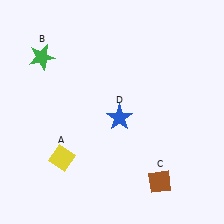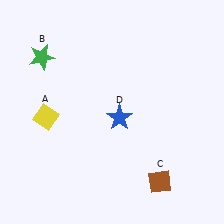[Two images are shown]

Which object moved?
The yellow diamond (A) moved up.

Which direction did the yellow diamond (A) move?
The yellow diamond (A) moved up.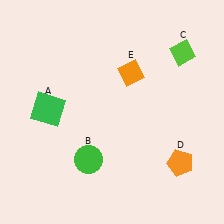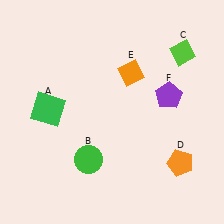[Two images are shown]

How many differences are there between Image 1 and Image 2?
There is 1 difference between the two images.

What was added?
A purple pentagon (F) was added in Image 2.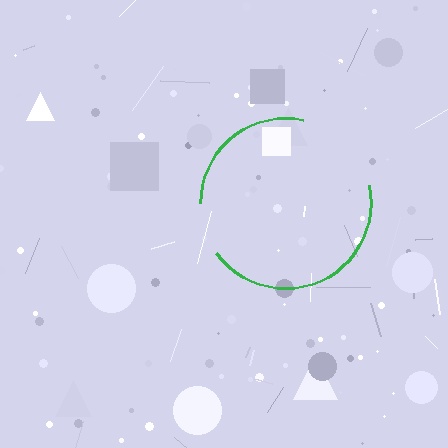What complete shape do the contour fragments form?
The contour fragments form a circle.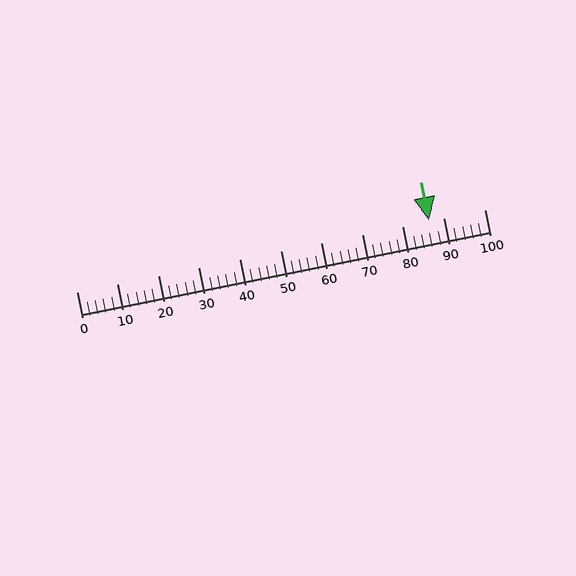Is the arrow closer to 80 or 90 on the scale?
The arrow is closer to 90.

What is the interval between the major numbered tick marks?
The major tick marks are spaced 10 units apart.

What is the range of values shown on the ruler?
The ruler shows values from 0 to 100.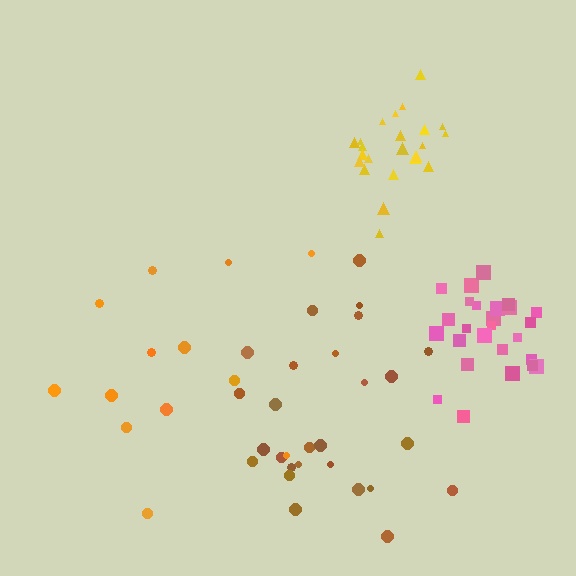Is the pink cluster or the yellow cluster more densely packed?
Pink.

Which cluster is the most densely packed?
Pink.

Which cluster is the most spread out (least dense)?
Orange.